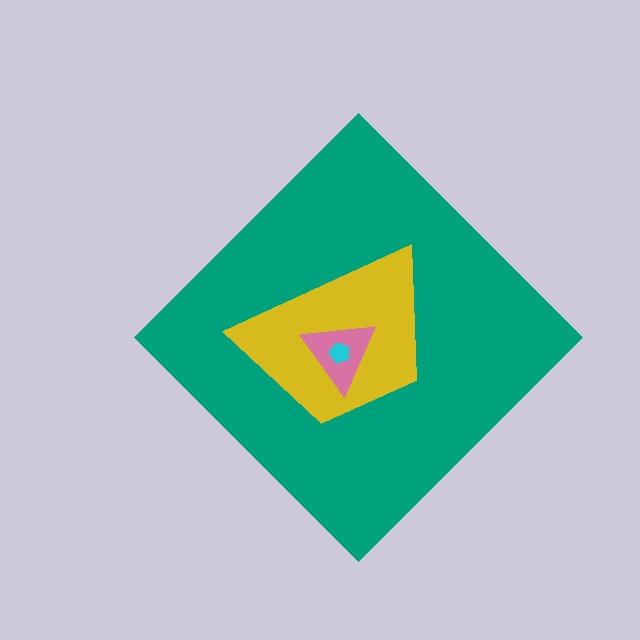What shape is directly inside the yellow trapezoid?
The pink triangle.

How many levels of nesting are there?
4.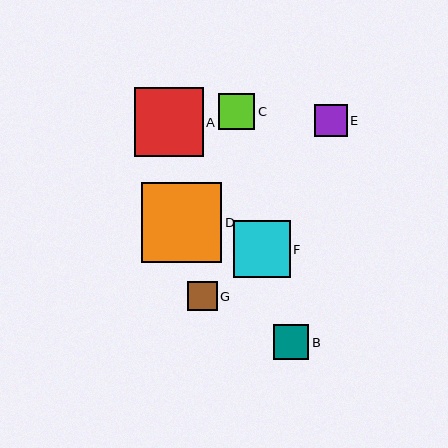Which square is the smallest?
Square G is the smallest with a size of approximately 30 pixels.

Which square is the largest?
Square D is the largest with a size of approximately 80 pixels.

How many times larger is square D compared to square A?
Square D is approximately 1.2 times the size of square A.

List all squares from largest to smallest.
From largest to smallest: D, A, F, C, B, E, G.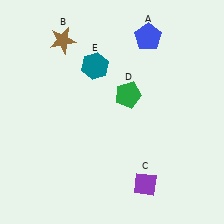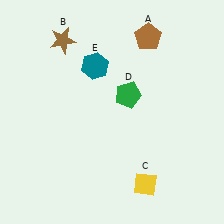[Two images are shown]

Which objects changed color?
A changed from blue to brown. C changed from purple to yellow.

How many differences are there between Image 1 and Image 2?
There are 2 differences between the two images.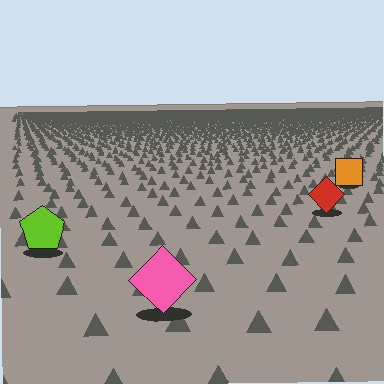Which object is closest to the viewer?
The pink diamond is closest. The texture marks near it are larger and more spread out.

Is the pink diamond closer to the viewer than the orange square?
Yes. The pink diamond is closer — you can tell from the texture gradient: the ground texture is coarser near it.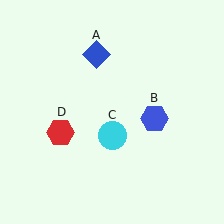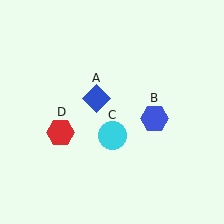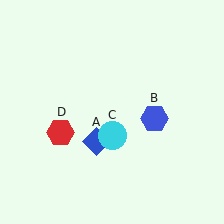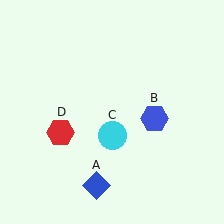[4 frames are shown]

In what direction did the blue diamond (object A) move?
The blue diamond (object A) moved down.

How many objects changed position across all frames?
1 object changed position: blue diamond (object A).